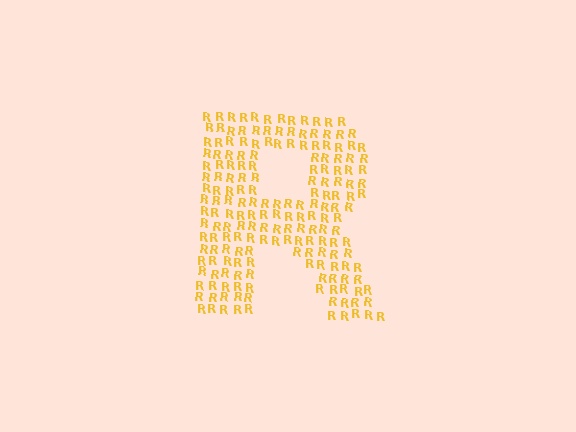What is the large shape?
The large shape is the letter R.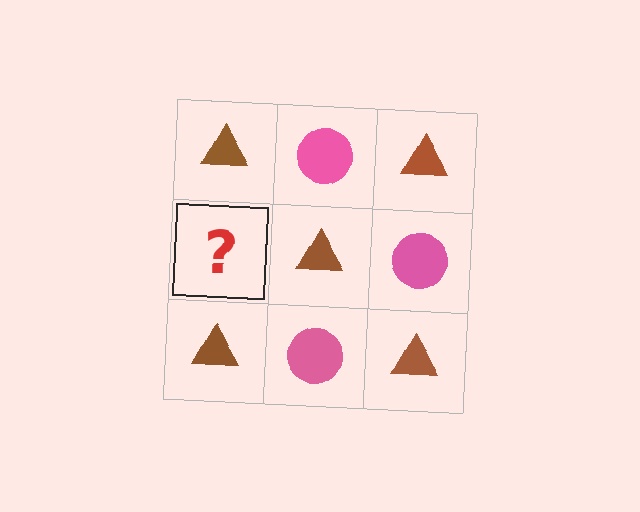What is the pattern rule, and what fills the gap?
The rule is that it alternates brown triangle and pink circle in a checkerboard pattern. The gap should be filled with a pink circle.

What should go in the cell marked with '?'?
The missing cell should contain a pink circle.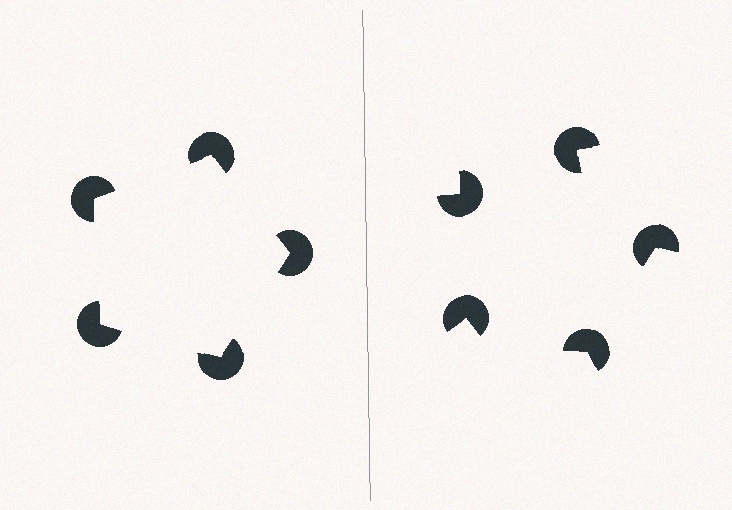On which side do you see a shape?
An illusory pentagon appears on the left side. On the right side the wedge cuts are rotated, so no coherent shape forms.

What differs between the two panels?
The pac-man discs are positioned identically on both sides; only the wedge orientations differ. On the left they align to a pentagon; on the right they are misaligned.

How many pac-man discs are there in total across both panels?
10 — 5 on each side.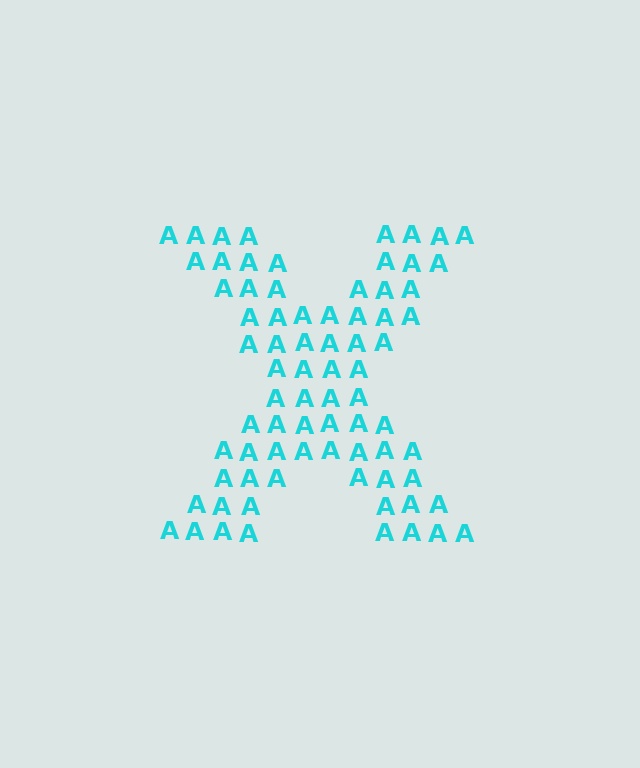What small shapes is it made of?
It is made of small letter A's.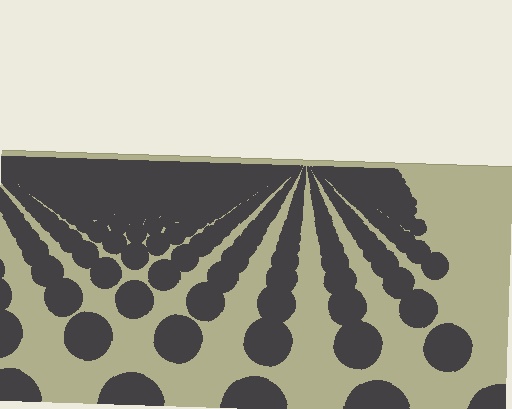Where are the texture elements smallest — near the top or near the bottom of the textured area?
Near the top.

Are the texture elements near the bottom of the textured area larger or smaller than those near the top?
Larger. Near the bottom, elements are closer to the viewer and appear at a bigger on-screen size.